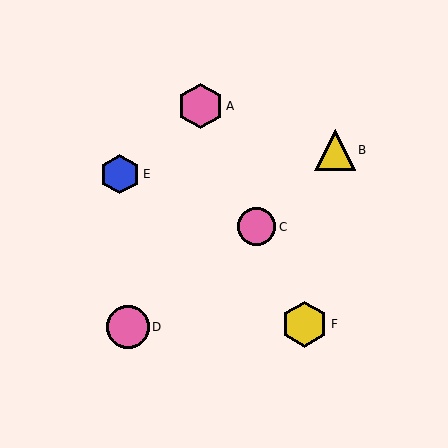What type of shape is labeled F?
Shape F is a yellow hexagon.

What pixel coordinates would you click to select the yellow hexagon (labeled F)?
Click at (304, 324) to select the yellow hexagon F.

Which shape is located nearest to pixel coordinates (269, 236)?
The pink circle (labeled C) at (257, 227) is nearest to that location.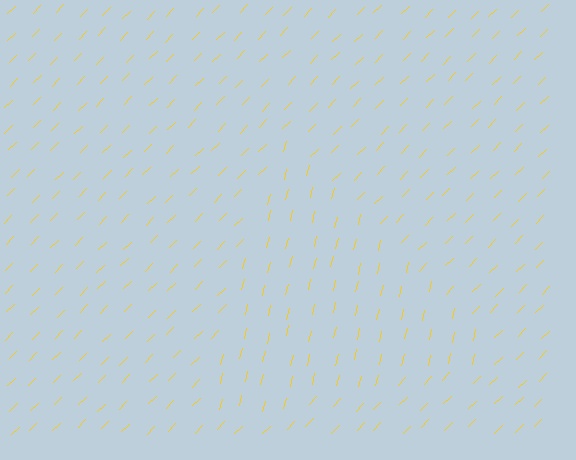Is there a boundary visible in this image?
Yes, there is a texture boundary formed by a change in line orientation.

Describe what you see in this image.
The image is filled with small yellow line segments. A triangle region in the image has lines oriented differently from the surrounding lines, creating a visible texture boundary.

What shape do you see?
I see a triangle.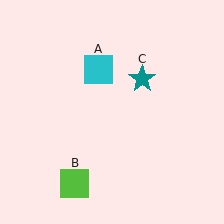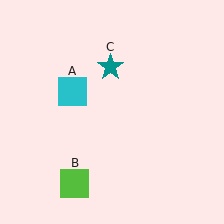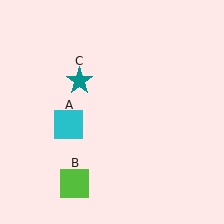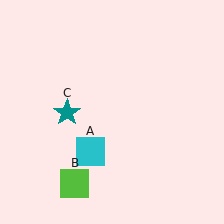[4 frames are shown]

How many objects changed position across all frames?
2 objects changed position: cyan square (object A), teal star (object C).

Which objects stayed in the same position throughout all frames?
Lime square (object B) remained stationary.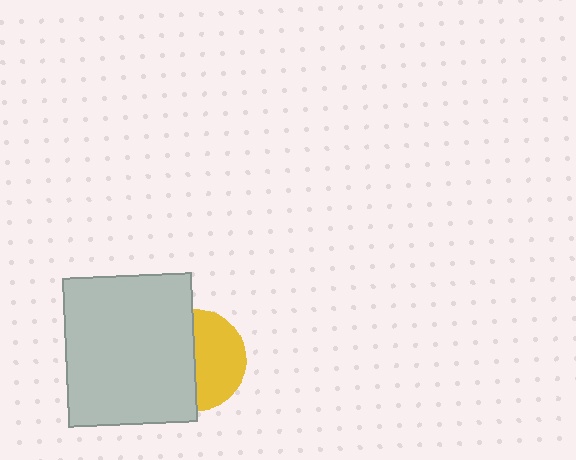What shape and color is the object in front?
The object in front is a light gray rectangle.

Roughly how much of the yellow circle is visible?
About half of it is visible (roughly 51%).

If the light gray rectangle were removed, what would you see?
You would see the complete yellow circle.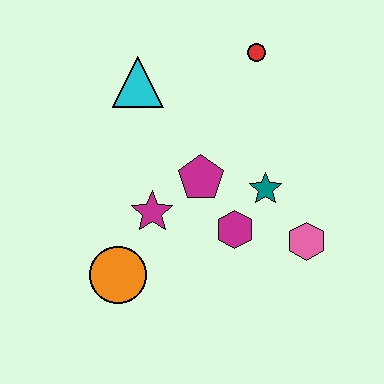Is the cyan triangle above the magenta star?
Yes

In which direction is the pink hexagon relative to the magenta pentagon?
The pink hexagon is to the right of the magenta pentagon.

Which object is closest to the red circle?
The cyan triangle is closest to the red circle.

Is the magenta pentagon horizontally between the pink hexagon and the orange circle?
Yes